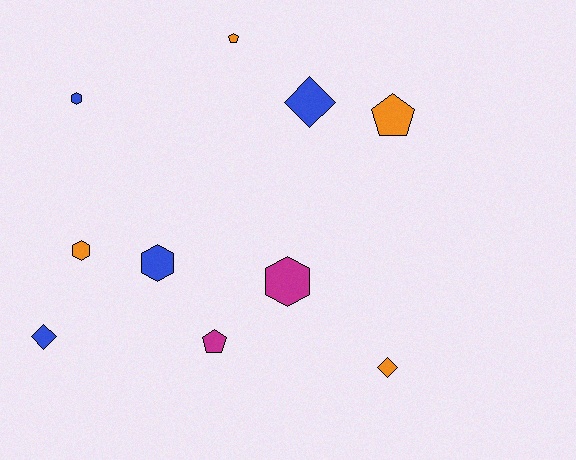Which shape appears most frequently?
Hexagon, with 4 objects.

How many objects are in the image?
There are 10 objects.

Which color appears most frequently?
Orange, with 4 objects.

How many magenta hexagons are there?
There is 1 magenta hexagon.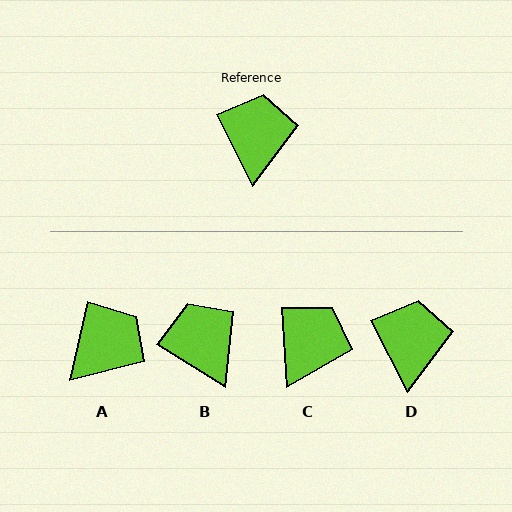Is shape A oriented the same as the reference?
No, it is off by about 39 degrees.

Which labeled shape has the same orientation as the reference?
D.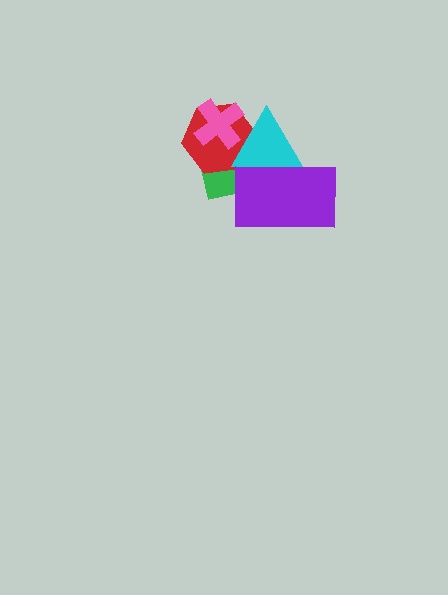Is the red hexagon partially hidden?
Yes, it is partially covered by another shape.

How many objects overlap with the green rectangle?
4 objects overlap with the green rectangle.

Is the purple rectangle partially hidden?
No, no other shape covers it.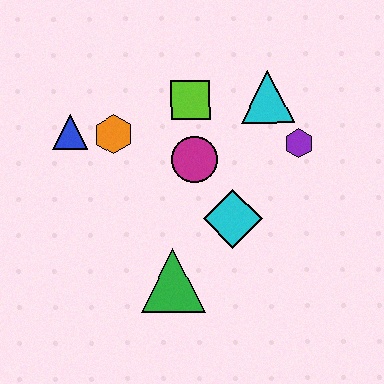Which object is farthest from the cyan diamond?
The blue triangle is farthest from the cyan diamond.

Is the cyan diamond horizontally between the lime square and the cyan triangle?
Yes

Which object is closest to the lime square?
The magenta circle is closest to the lime square.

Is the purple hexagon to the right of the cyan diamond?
Yes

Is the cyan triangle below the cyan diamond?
No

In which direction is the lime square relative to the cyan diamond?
The lime square is above the cyan diamond.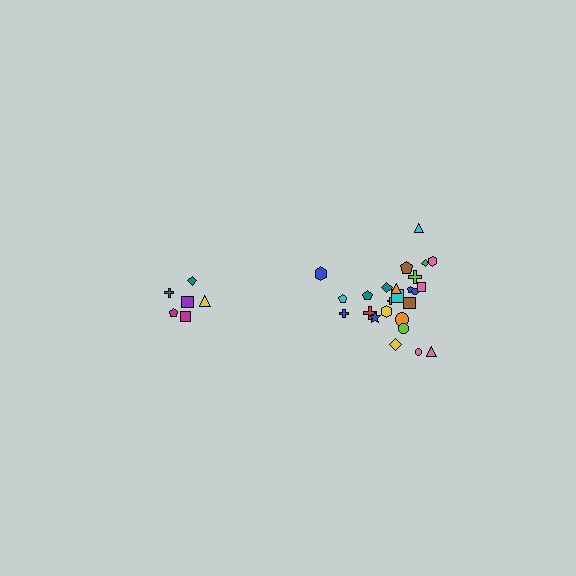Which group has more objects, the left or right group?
The right group.